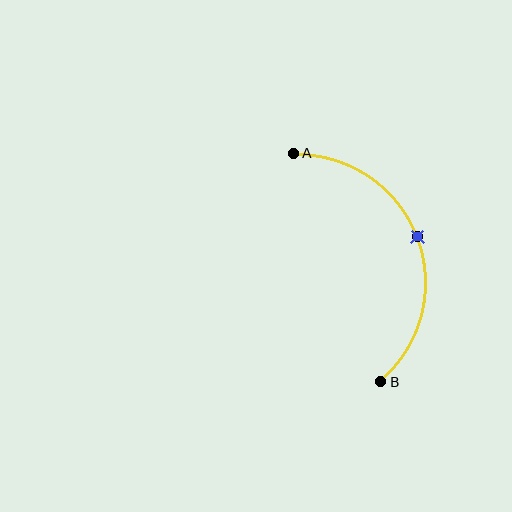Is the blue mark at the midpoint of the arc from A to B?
Yes. The blue mark lies on the arc at equal arc-length from both A and B — it is the arc midpoint.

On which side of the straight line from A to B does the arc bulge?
The arc bulges to the right of the straight line connecting A and B.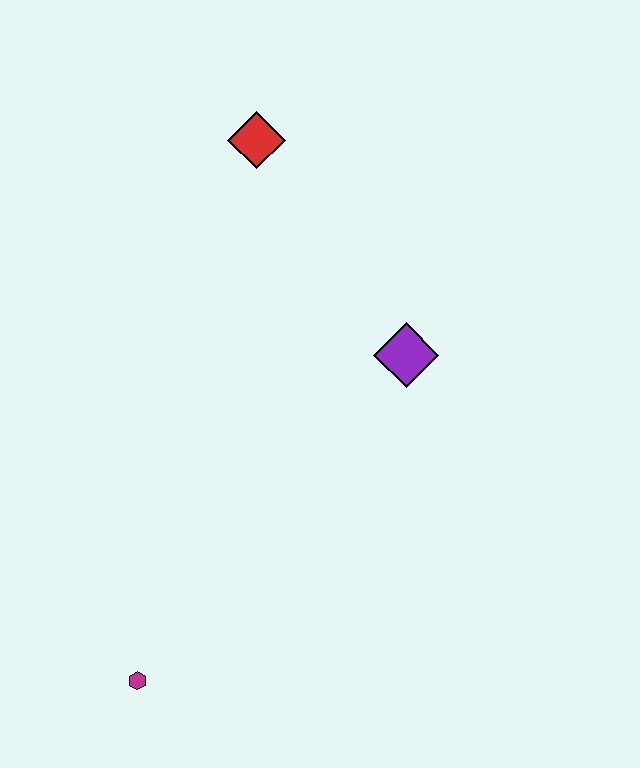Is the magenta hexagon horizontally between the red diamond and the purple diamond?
No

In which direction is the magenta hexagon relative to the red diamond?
The magenta hexagon is below the red diamond.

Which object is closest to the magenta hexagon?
The purple diamond is closest to the magenta hexagon.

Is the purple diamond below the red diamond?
Yes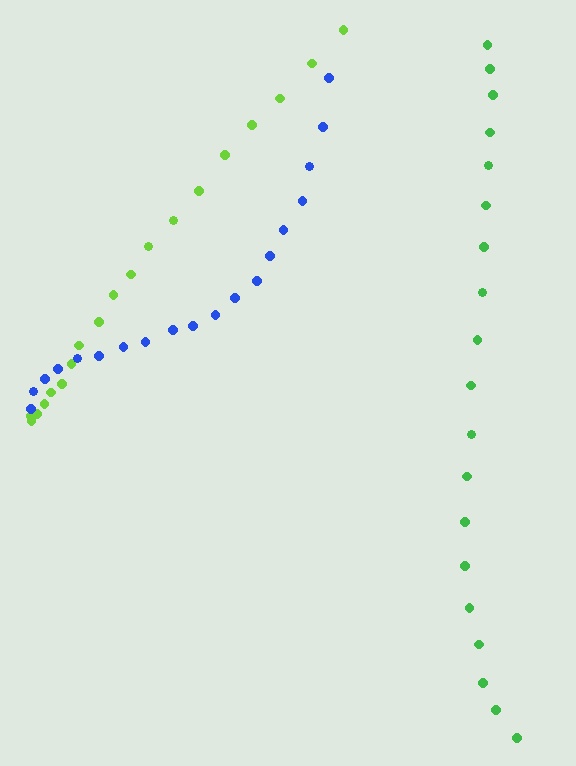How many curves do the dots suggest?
There are 3 distinct paths.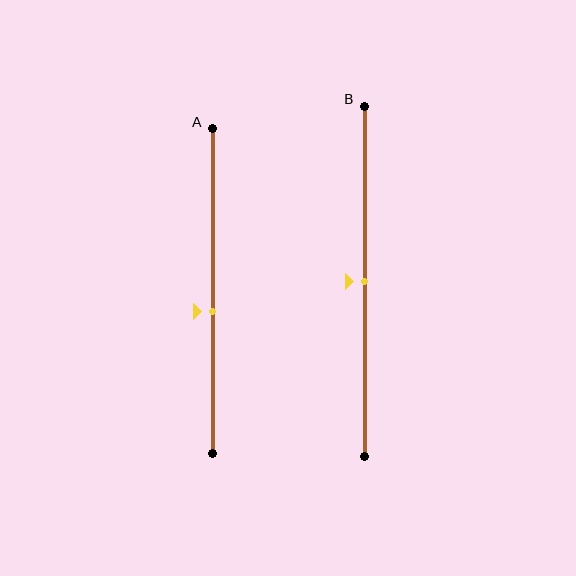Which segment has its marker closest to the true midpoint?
Segment B has its marker closest to the true midpoint.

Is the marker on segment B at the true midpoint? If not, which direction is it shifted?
Yes, the marker on segment B is at the true midpoint.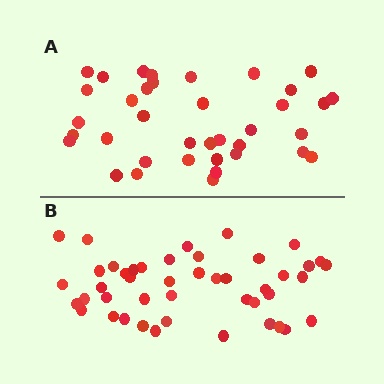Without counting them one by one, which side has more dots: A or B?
Region B (the bottom region) has more dots.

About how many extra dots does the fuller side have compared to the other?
Region B has roughly 8 or so more dots than region A.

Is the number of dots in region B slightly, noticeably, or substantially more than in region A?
Region B has only slightly more — the two regions are fairly close. The ratio is roughly 1.2 to 1.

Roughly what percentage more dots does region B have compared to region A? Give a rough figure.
About 20% more.